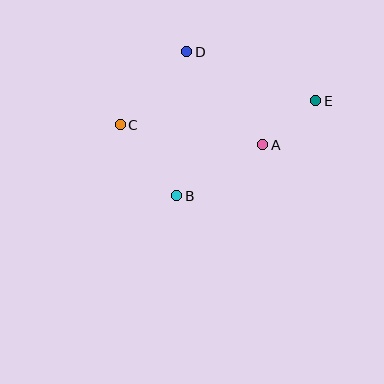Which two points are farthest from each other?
Points C and E are farthest from each other.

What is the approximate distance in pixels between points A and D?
The distance between A and D is approximately 120 pixels.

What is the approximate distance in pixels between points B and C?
The distance between B and C is approximately 91 pixels.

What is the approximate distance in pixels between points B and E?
The distance between B and E is approximately 168 pixels.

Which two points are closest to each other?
Points A and E are closest to each other.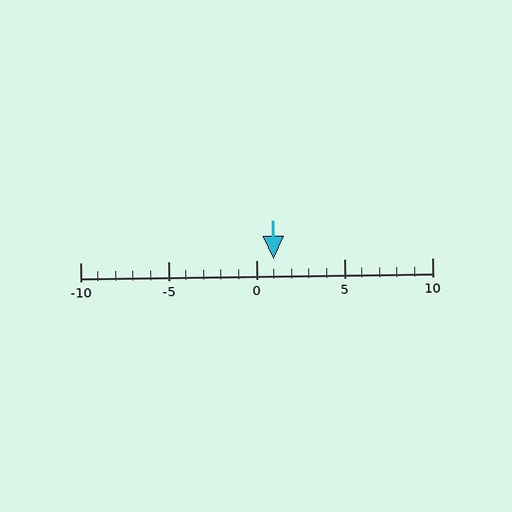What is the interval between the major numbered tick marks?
The major tick marks are spaced 5 units apart.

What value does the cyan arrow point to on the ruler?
The cyan arrow points to approximately 1.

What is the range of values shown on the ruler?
The ruler shows values from -10 to 10.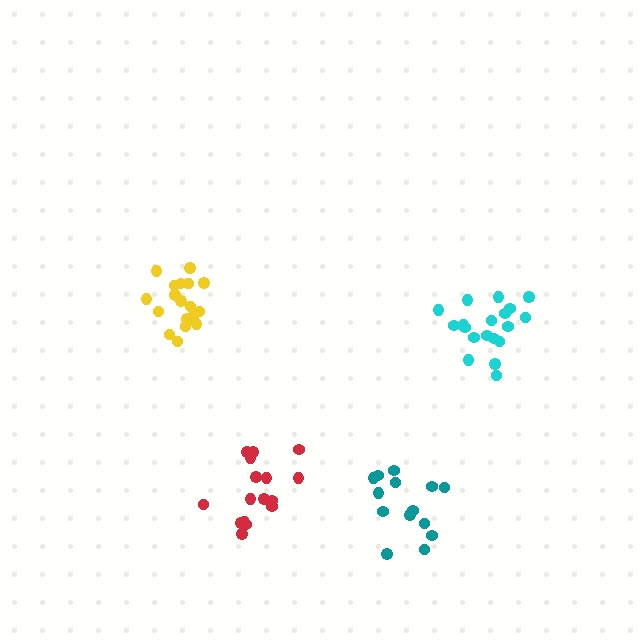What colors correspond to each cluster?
The clusters are colored: red, cyan, yellow, teal.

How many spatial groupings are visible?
There are 4 spatial groupings.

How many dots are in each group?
Group 1: 16 dots, Group 2: 19 dots, Group 3: 18 dots, Group 4: 14 dots (67 total).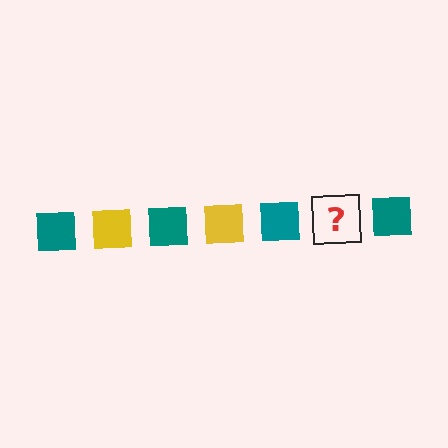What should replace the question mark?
The question mark should be replaced with a yellow square.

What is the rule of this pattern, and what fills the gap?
The rule is that the pattern cycles through teal, yellow squares. The gap should be filled with a yellow square.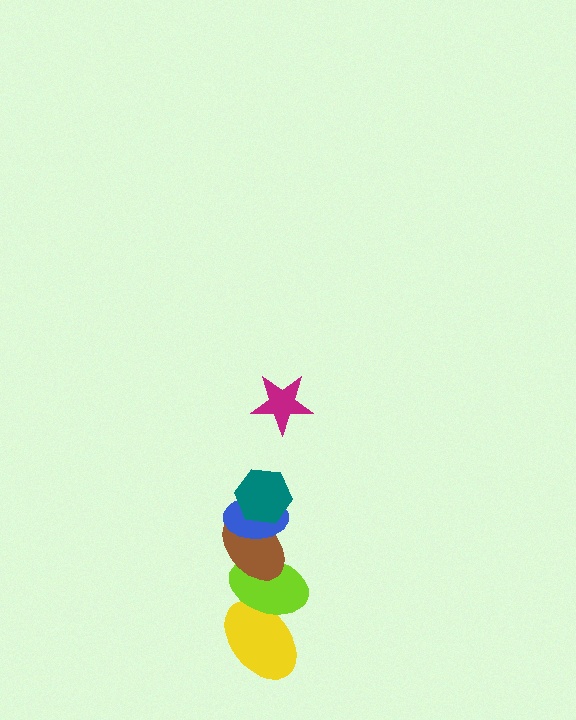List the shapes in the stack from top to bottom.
From top to bottom: the magenta star, the teal hexagon, the blue ellipse, the brown ellipse, the lime ellipse, the yellow ellipse.